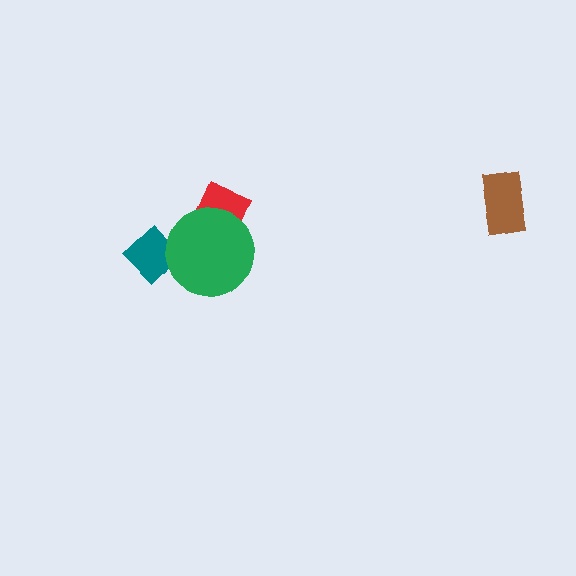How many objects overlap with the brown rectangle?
0 objects overlap with the brown rectangle.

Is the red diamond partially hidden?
Yes, it is partially covered by another shape.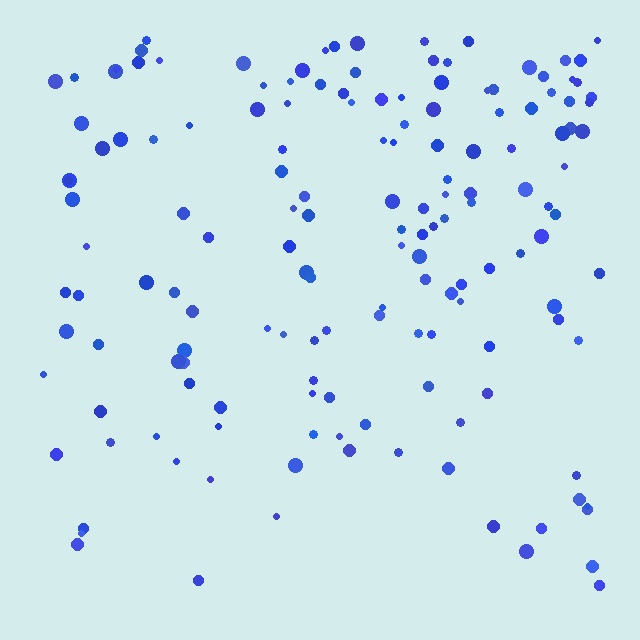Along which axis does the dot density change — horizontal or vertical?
Vertical.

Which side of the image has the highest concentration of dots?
The top.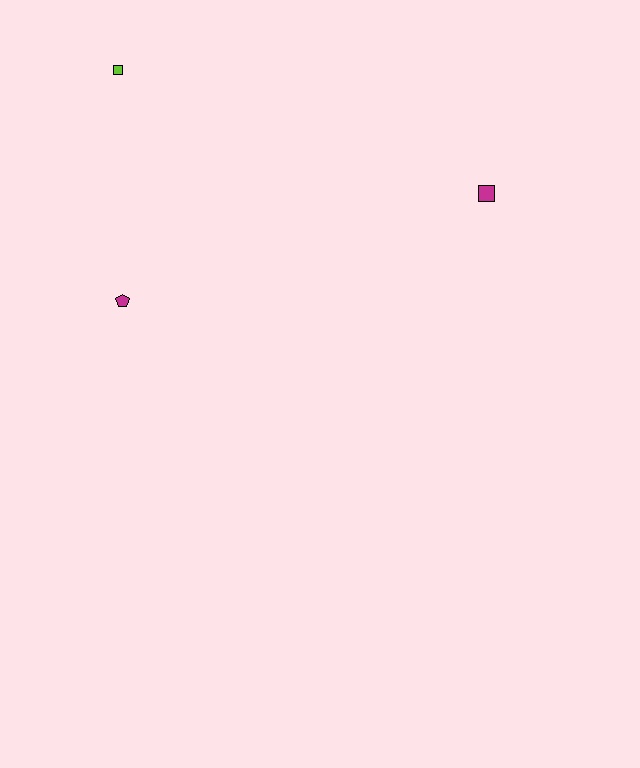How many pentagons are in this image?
There is 1 pentagon.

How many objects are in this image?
There are 3 objects.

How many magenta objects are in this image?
There are 2 magenta objects.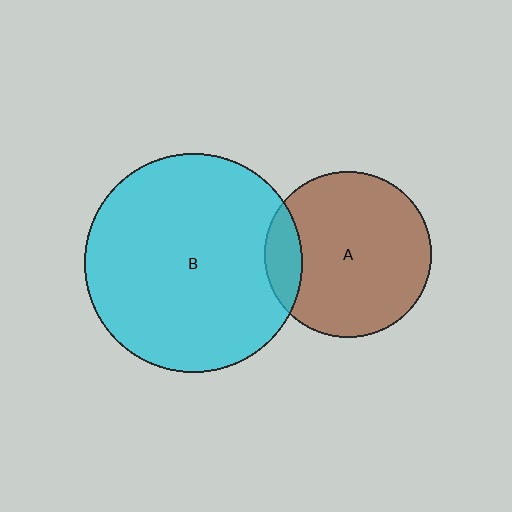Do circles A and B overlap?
Yes.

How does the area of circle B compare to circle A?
Approximately 1.7 times.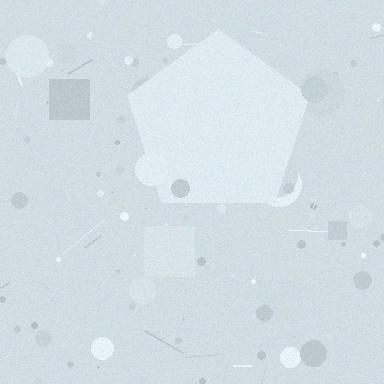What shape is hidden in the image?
A pentagon is hidden in the image.